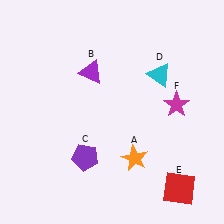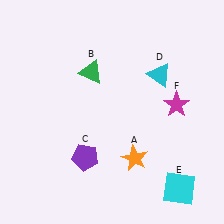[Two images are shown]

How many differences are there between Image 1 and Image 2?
There are 2 differences between the two images.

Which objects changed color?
B changed from purple to green. E changed from red to cyan.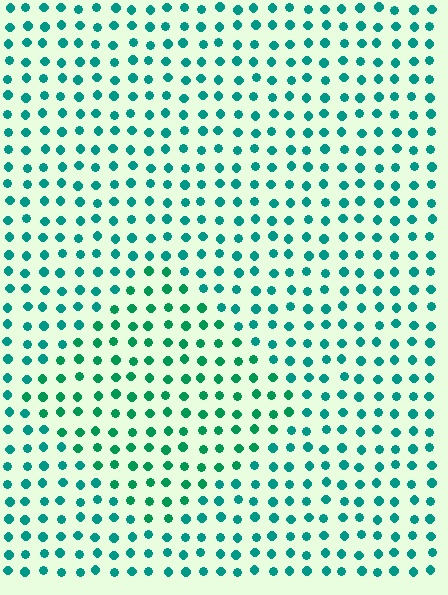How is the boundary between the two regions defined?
The boundary is defined purely by a slight shift in hue (about 21 degrees). Spacing, size, and orientation are identical on both sides.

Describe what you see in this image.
The image is filled with small teal elements in a uniform arrangement. A diamond-shaped region is visible where the elements are tinted to a slightly different hue, forming a subtle color boundary.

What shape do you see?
I see a diamond.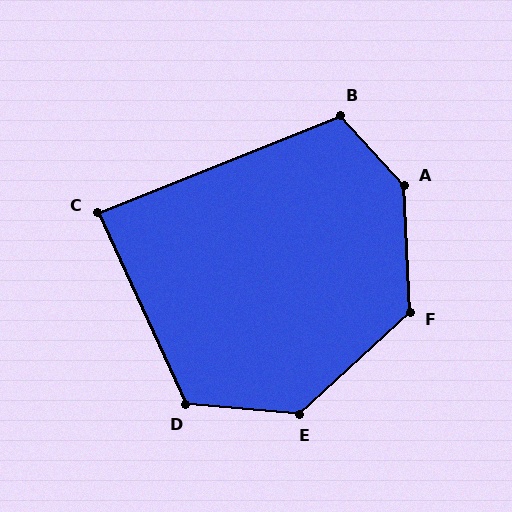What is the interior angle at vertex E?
Approximately 132 degrees (obtuse).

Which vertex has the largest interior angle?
A, at approximately 140 degrees.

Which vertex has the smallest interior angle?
C, at approximately 87 degrees.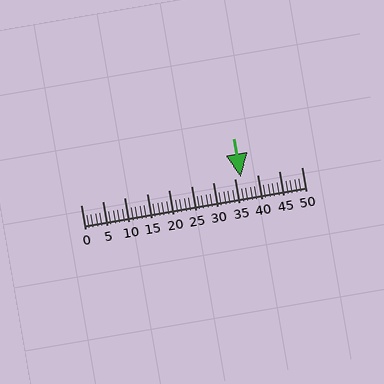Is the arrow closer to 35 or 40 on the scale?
The arrow is closer to 35.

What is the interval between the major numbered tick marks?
The major tick marks are spaced 5 units apart.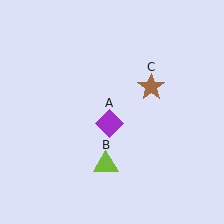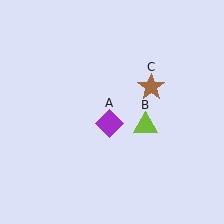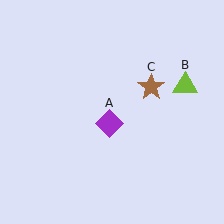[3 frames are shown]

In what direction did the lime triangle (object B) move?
The lime triangle (object B) moved up and to the right.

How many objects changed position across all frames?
1 object changed position: lime triangle (object B).